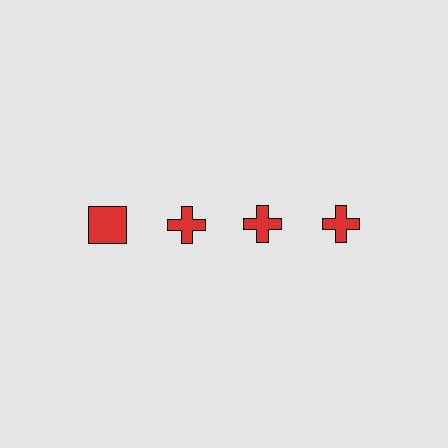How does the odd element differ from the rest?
It has a different shape: square instead of cross.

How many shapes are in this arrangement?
There are 4 shapes arranged in a grid pattern.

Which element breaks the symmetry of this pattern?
The red square in the top row, leftmost column breaks the symmetry. All other shapes are red crosses.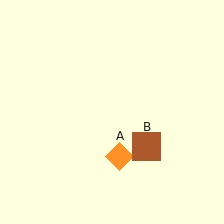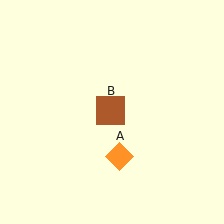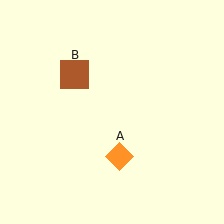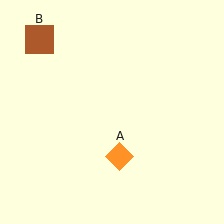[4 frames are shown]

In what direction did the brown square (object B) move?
The brown square (object B) moved up and to the left.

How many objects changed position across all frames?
1 object changed position: brown square (object B).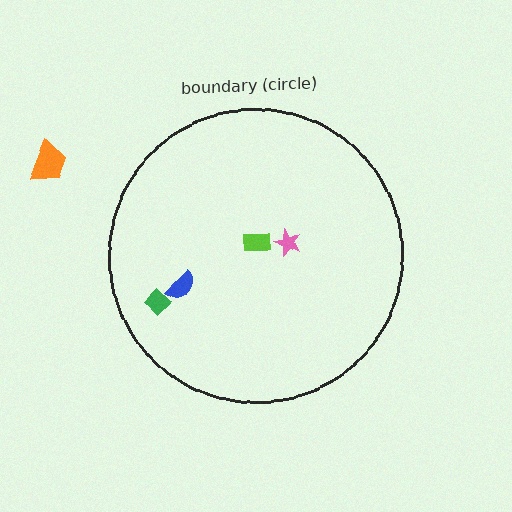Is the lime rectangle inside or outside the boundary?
Inside.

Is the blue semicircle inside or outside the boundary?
Inside.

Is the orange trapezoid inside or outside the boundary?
Outside.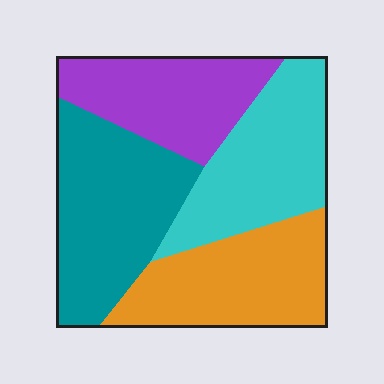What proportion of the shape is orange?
Orange takes up less than a quarter of the shape.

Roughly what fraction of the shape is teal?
Teal covers around 30% of the shape.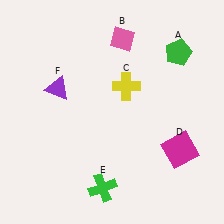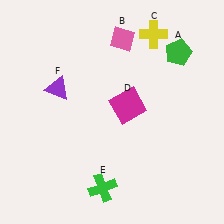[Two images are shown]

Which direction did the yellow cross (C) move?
The yellow cross (C) moved up.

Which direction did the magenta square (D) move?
The magenta square (D) moved left.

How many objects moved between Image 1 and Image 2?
2 objects moved between the two images.